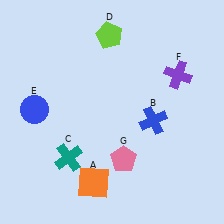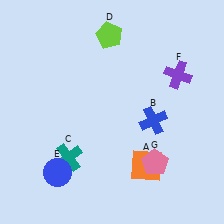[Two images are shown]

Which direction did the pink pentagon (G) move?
The pink pentagon (G) moved right.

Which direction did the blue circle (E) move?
The blue circle (E) moved down.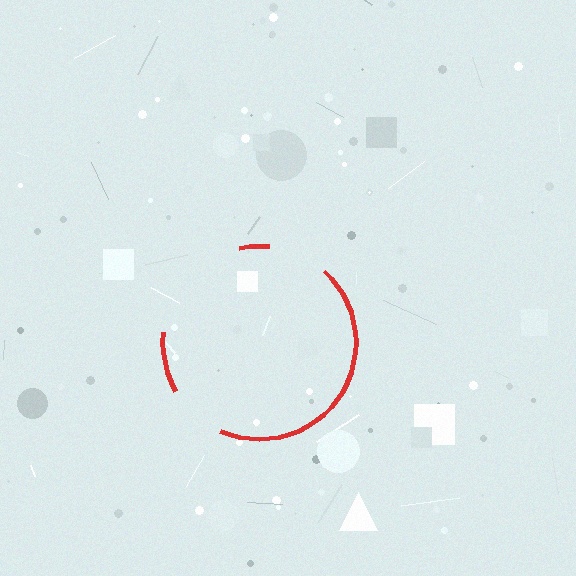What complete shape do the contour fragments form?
The contour fragments form a circle.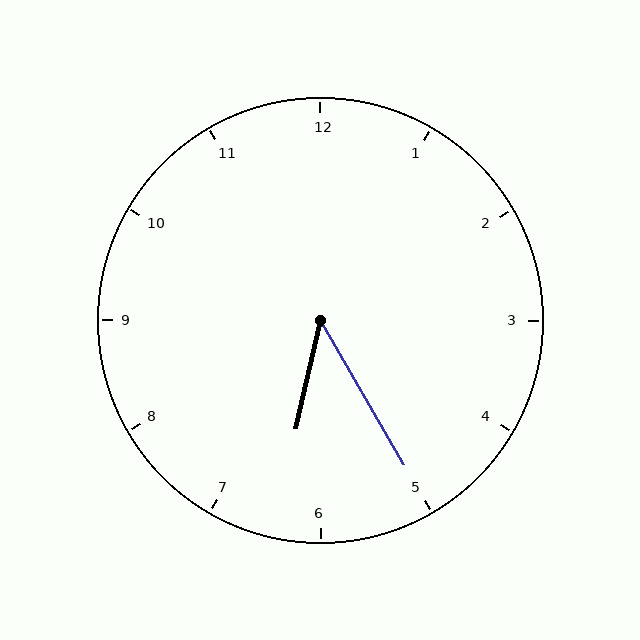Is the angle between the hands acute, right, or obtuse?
It is acute.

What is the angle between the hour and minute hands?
Approximately 42 degrees.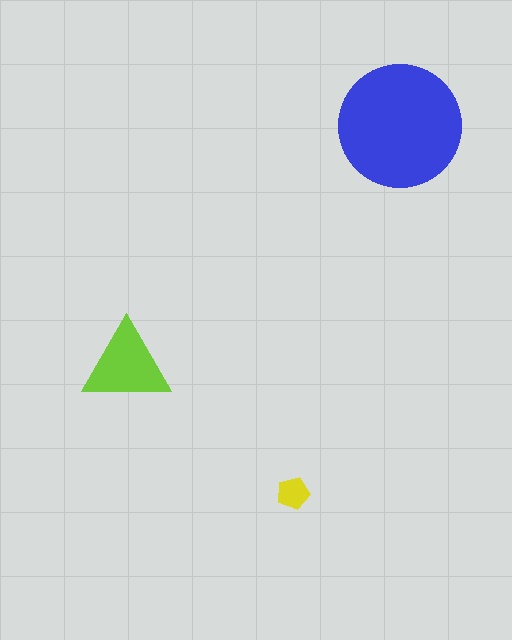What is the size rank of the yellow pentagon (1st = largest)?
3rd.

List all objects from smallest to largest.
The yellow pentagon, the lime triangle, the blue circle.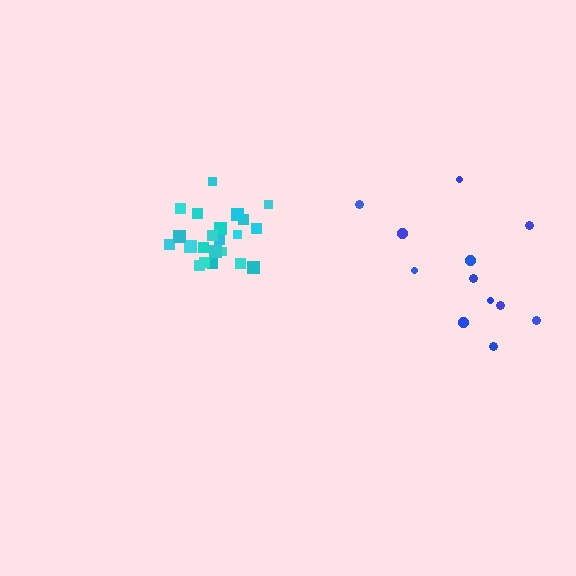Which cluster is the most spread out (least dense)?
Blue.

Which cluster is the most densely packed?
Cyan.